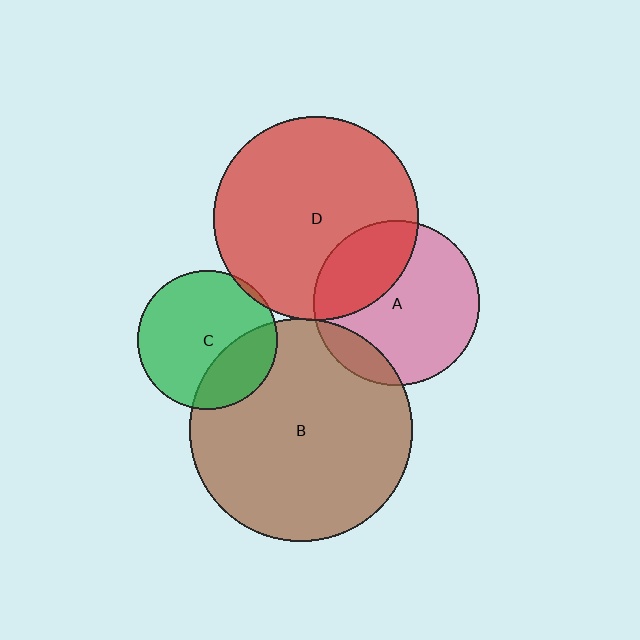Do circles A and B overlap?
Yes.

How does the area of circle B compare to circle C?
Approximately 2.6 times.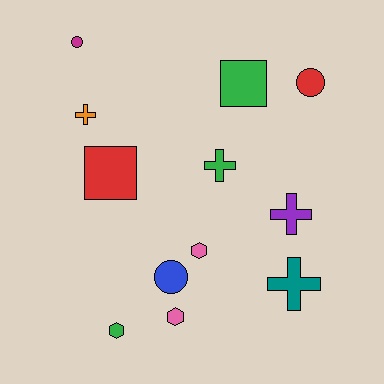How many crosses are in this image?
There are 4 crosses.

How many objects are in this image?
There are 12 objects.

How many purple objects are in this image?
There is 1 purple object.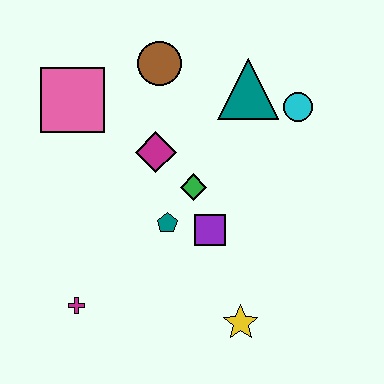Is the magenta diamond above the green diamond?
Yes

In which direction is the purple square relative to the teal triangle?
The purple square is below the teal triangle.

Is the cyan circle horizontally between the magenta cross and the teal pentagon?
No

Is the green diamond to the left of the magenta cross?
No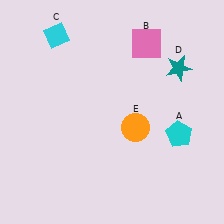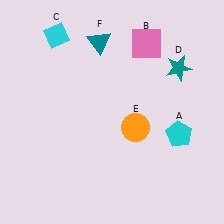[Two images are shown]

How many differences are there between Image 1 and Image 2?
There is 1 difference between the two images.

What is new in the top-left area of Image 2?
A teal triangle (F) was added in the top-left area of Image 2.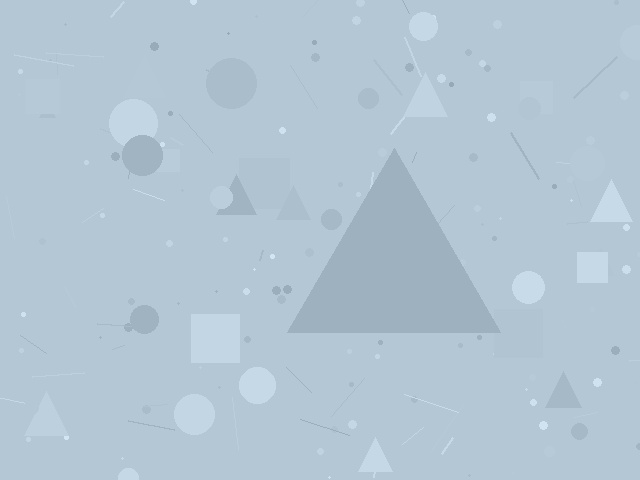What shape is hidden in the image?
A triangle is hidden in the image.